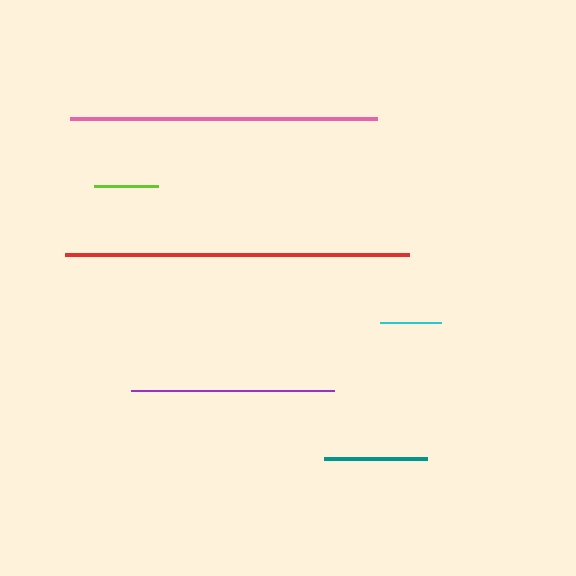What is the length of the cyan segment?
The cyan segment is approximately 61 pixels long.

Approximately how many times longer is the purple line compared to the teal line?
The purple line is approximately 2.0 times the length of the teal line.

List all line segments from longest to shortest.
From longest to shortest: red, pink, purple, teal, lime, cyan.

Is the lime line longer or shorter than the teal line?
The teal line is longer than the lime line.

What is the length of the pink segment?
The pink segment is approximately 307 pixels long.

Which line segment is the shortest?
The cyan line is the shortest at approximately 61 pixels.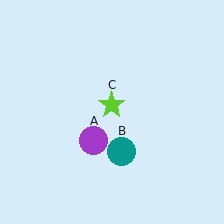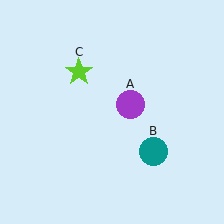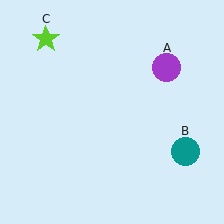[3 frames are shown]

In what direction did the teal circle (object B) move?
The teal circle (object B) moved right.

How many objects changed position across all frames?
3 objects changed position: purple circle (object A), teal circle (object B), lime star (object C).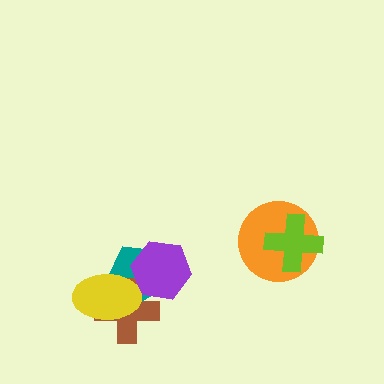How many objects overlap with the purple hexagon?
2 objects overlap with the purple hexagon.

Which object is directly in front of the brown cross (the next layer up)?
The purple hexagon is directly in front of the brown cross.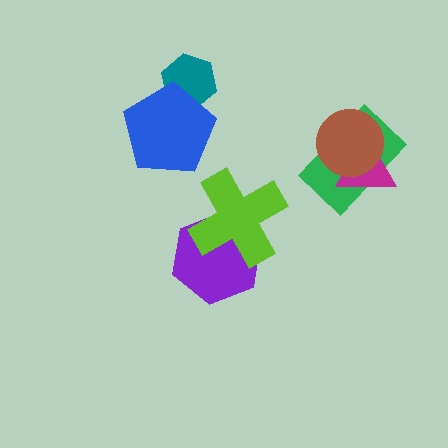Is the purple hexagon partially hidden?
Yes, it is partially covered by another shape.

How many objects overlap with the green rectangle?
2 objects overlap with the green rectangle.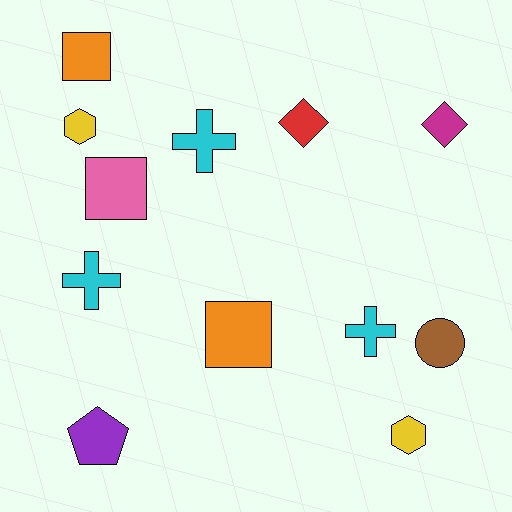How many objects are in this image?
There are 12 objects.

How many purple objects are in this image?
There is 1 purple object.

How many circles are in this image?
There is 1 circle.